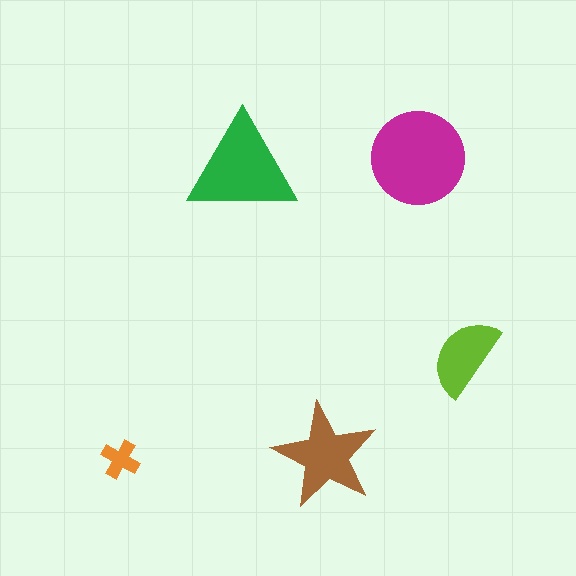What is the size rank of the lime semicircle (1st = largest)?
4th.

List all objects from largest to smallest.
The magenta circle, the green triangle, the brown star, the lime semicircle, the orange cross.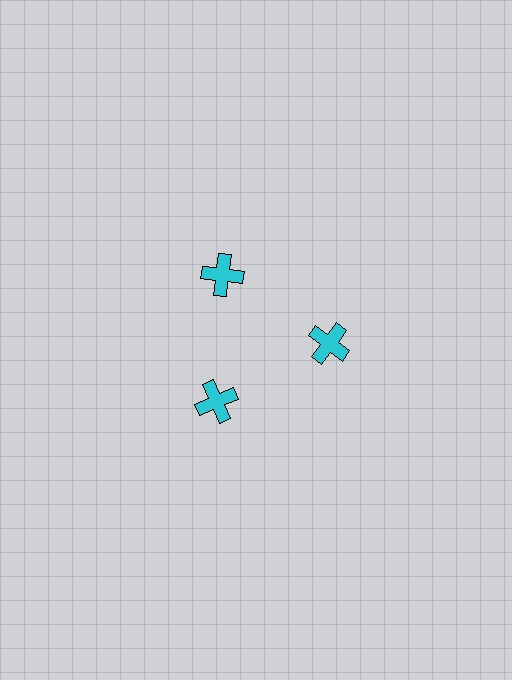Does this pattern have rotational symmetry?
Yes, this pattern has 3-fold rotational symmetry. It looks the same after rotating 120 degrees around the center.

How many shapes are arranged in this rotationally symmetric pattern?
There are 3 shapes, arranged in 3 groups of 1.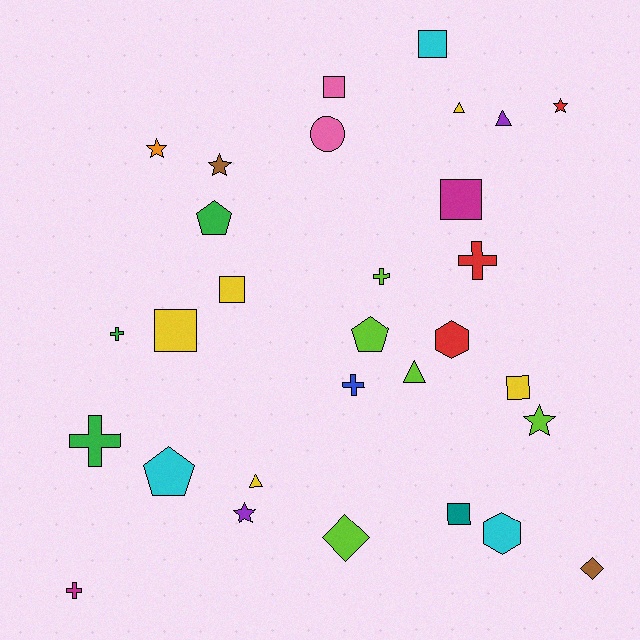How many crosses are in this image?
There are 6 crosses.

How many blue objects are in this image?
There is 1 blue object.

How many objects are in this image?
There are 30 objects.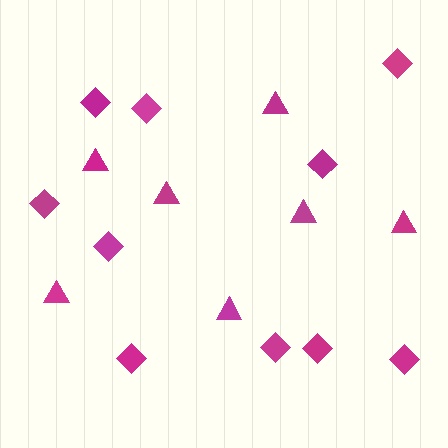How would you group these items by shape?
There are 2 groups: one group of triangles (7) and one group of diamonds (10).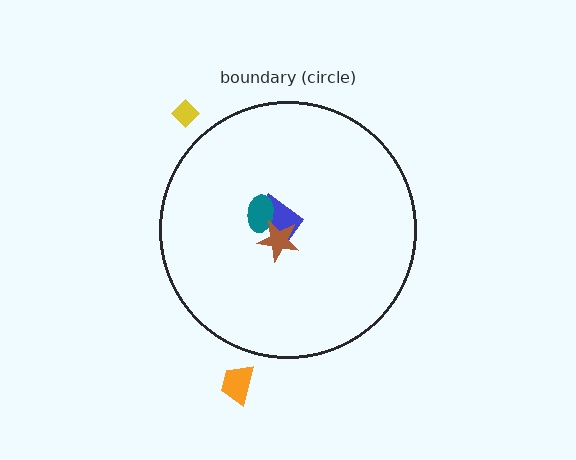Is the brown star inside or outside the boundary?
Inside.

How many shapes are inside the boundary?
3 inside, 2 outside.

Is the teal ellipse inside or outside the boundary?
Inside.